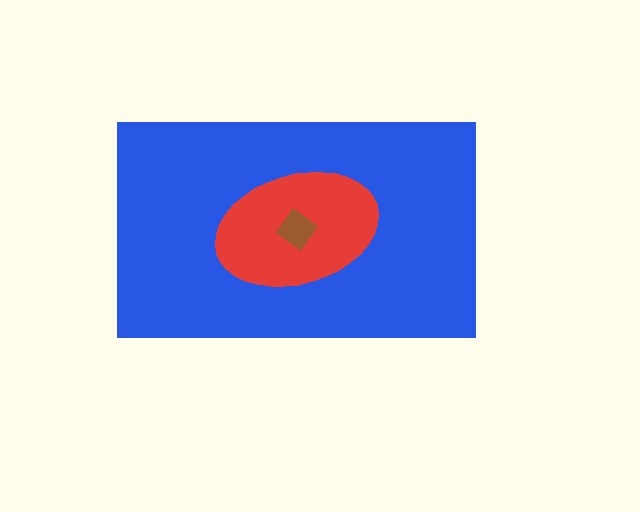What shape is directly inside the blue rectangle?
The red ellipse.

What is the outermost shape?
The blue rectangle.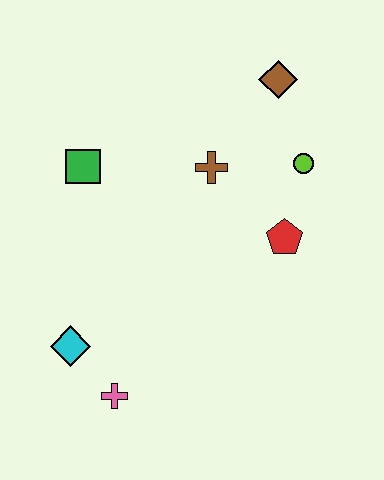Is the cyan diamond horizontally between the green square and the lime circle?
No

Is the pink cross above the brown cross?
No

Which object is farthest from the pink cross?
The brown diamond is farthest from the pink cross.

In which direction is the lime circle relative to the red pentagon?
The lime circle is above the red pentagon.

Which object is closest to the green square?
The brown cross is closest to the green square.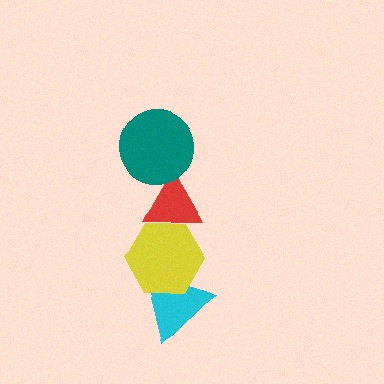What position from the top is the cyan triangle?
The cyan triangle is 4th from the top.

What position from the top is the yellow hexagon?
The yellow hexagon is 3rd from the top.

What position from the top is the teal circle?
The teal circle is 1st from the top.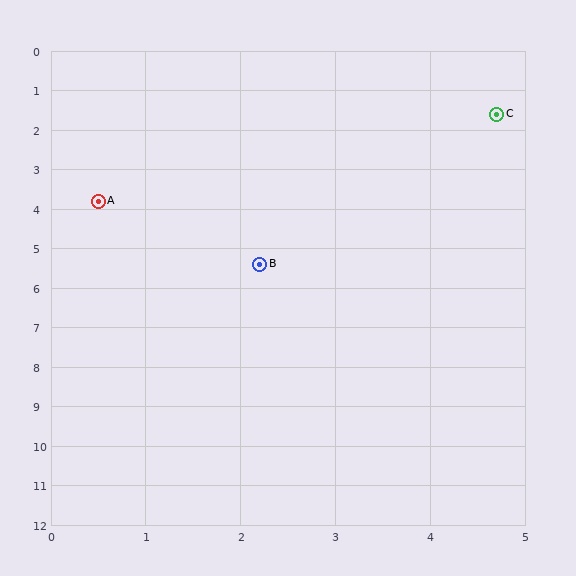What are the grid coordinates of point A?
Point A is at approximately (0.5, 3.8).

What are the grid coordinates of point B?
Point B is at approximately (2.2, 5.4).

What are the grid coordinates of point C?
Point C is at approximately (4.7, 1.6).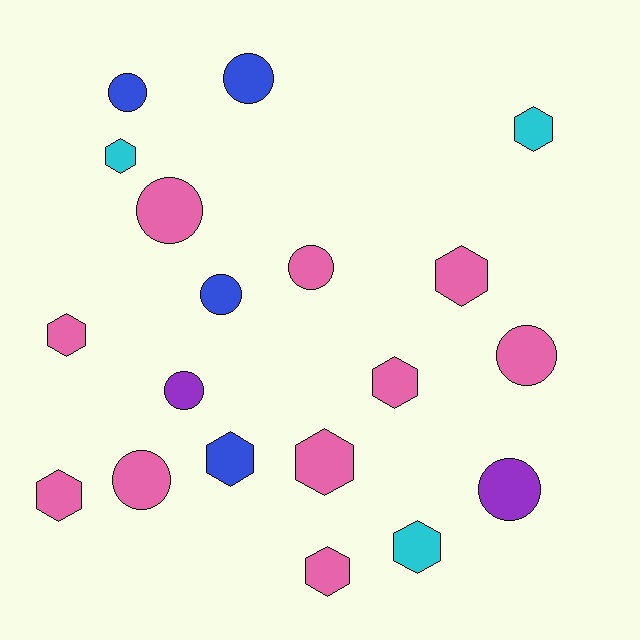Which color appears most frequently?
Pink, with 10 objects.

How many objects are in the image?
There are 19 objects.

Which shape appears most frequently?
Hexagon, with 10 objects.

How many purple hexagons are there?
There are no purple hexagons.